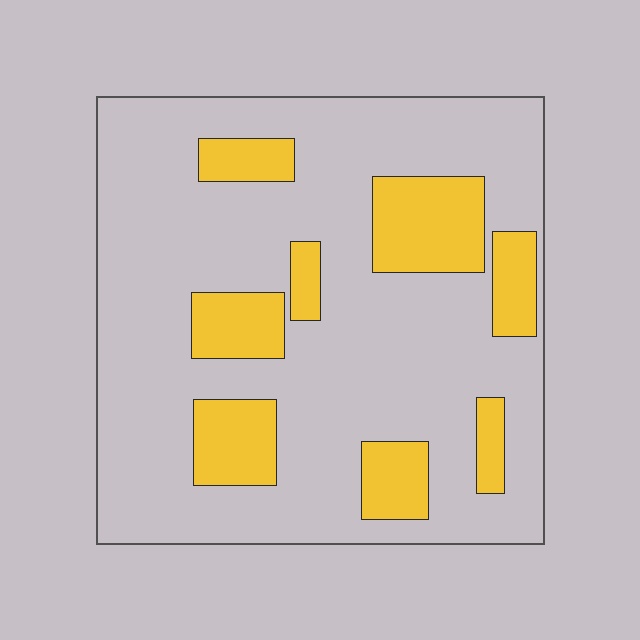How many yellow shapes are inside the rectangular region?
8.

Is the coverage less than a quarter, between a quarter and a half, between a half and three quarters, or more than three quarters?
Less than a quarter.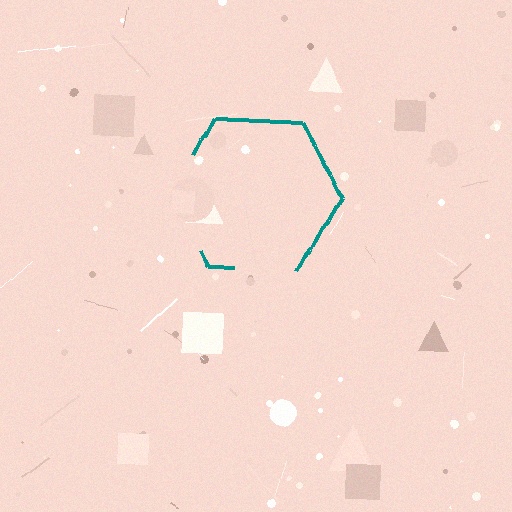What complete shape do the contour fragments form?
The contour fragments form a hexagon.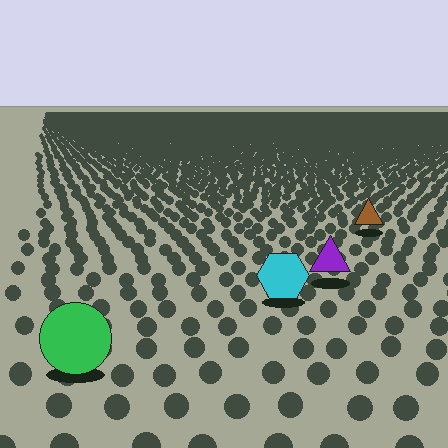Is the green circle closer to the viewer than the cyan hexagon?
Yes. The green circle is closer — you can tell from the texture gradient: the ground texture is coarser near it.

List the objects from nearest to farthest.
From nearest to farthest: the green circle, the cyan hexagon, the purple triangle, the brown triangle.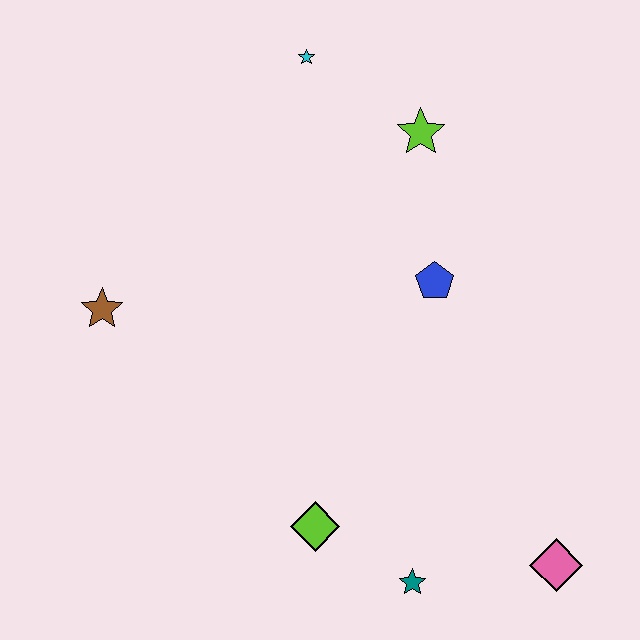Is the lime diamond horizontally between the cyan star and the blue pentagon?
Yes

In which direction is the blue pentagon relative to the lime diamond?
The blue pentagon is above the lime diamond.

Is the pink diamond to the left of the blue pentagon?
No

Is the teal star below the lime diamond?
Yes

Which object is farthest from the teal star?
The cyan star is farthest from the teal star.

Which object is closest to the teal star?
The lime diamond is closest to the teal star.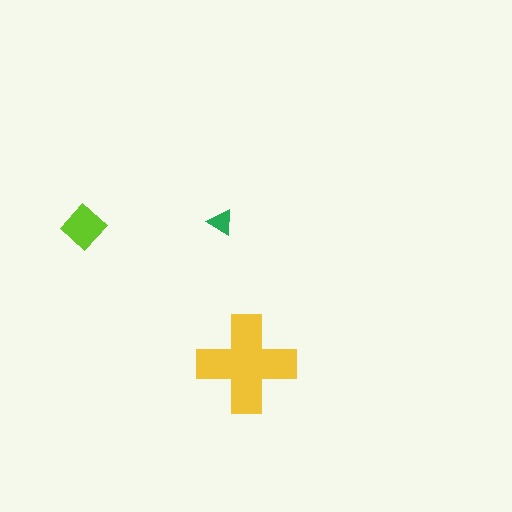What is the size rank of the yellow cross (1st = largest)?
1st.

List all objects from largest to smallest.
The yellow cross, the lime diamond, the green triangle.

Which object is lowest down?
The yellow cross is bottommost.